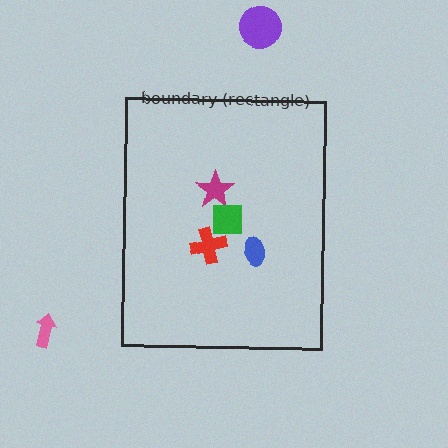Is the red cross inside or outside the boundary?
Inside.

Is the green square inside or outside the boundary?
Inside.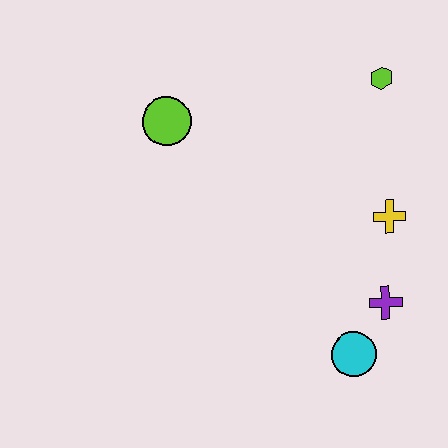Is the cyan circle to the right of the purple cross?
No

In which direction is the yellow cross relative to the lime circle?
The yellow cross is to the right of the lime circle.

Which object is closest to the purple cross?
The cyan circle is closest to the purple cross.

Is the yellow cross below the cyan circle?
No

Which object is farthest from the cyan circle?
The lime circle is farthest from the cyan circle.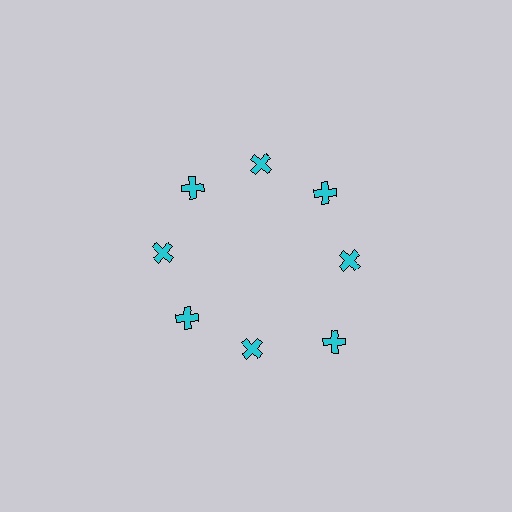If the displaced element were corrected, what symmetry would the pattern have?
It would have 8-fold rotational symmetry — the pattern would map onto itself every 45 degrees.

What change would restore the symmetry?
The symmetry would be restored by moving it inward, back onto the ring so that all 8 crosses sit at equal angles and equal distance from the center.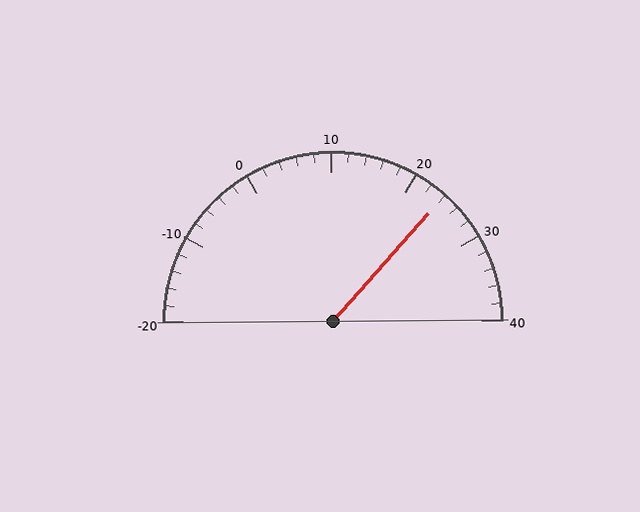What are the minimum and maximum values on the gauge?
The gauge ranges from -20 to 40.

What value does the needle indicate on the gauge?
The needle indicates approximately 24.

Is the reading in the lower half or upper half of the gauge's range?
The reading is in the upper half of the range (-20 to 40).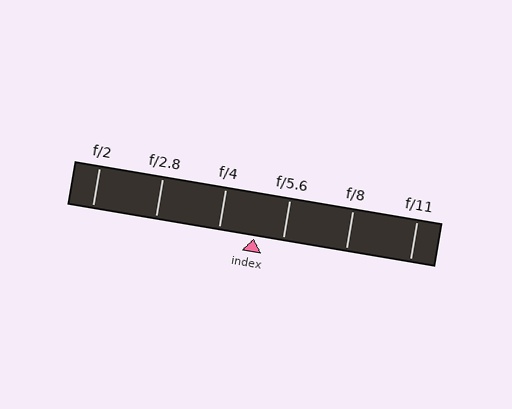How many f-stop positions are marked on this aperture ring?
There are 6 f-stop positions marked.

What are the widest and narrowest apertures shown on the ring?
The widest aperture shown is f/2 and the narrowest is f/11.